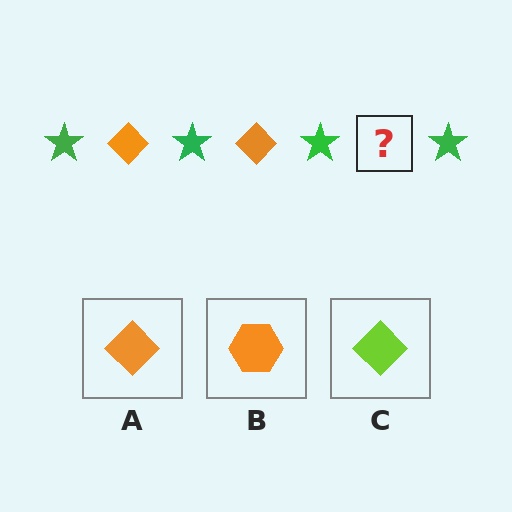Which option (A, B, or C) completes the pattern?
A.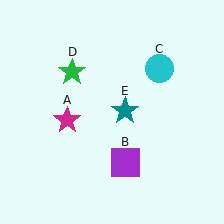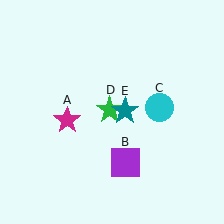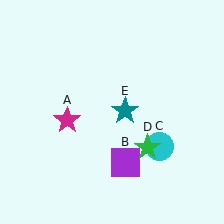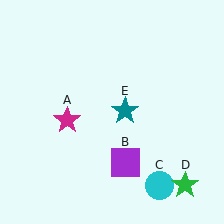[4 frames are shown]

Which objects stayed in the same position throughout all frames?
Magenta star (object A) and purple square (object B) and teal star (object E) remained stationary.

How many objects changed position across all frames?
2 objects changed position: cyan circle (object C), green star (object D).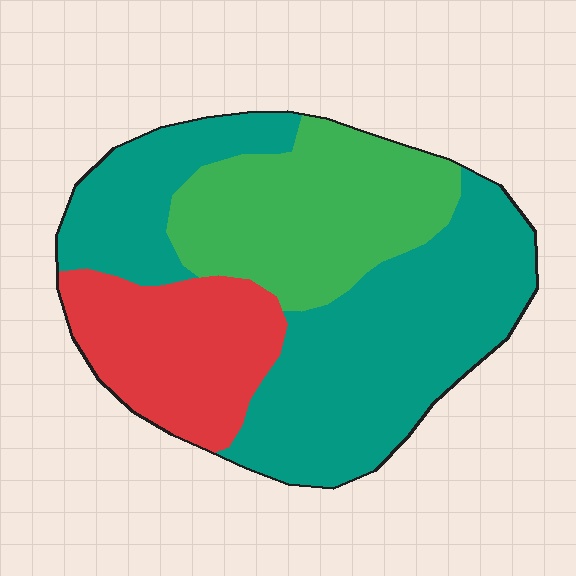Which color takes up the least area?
Red, at roughly 20%.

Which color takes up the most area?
Teal, at roughly 50%.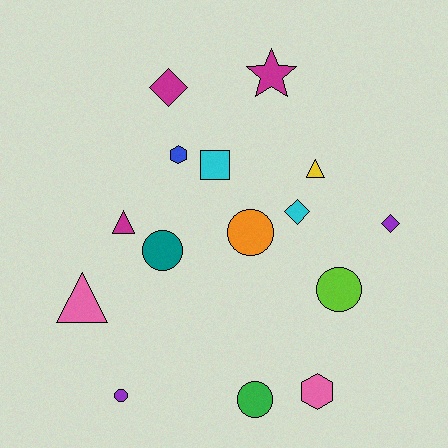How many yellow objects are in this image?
There is 1 yellow object.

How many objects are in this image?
There are 15 objects.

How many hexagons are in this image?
There are 2 hexagons.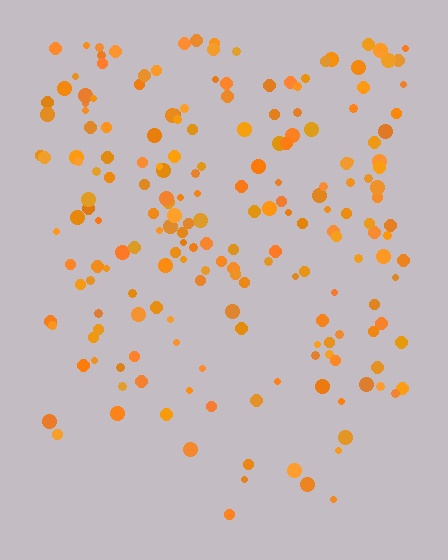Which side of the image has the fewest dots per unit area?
The bottom.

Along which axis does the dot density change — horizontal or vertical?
Vertical.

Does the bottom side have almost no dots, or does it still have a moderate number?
Still a moderate number, just noticeably fewer than the top.